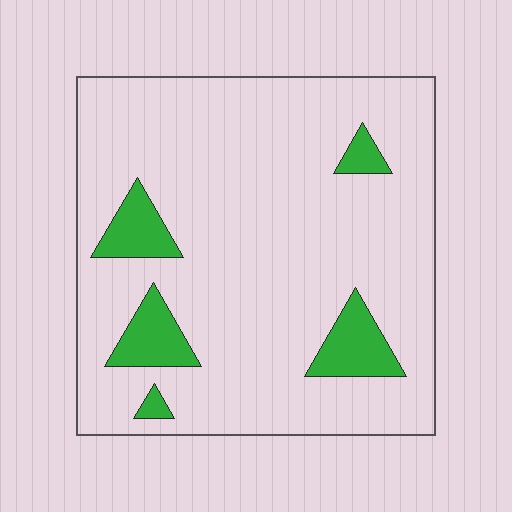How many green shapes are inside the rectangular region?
5.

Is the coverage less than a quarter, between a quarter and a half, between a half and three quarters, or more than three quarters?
Less than a quarter.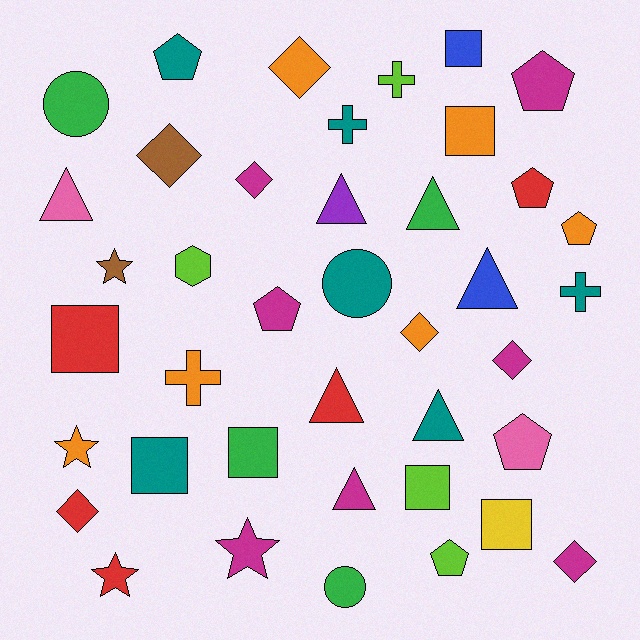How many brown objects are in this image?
There are 2 brown objects.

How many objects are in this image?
There are 40 objects.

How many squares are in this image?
There are 7 squares.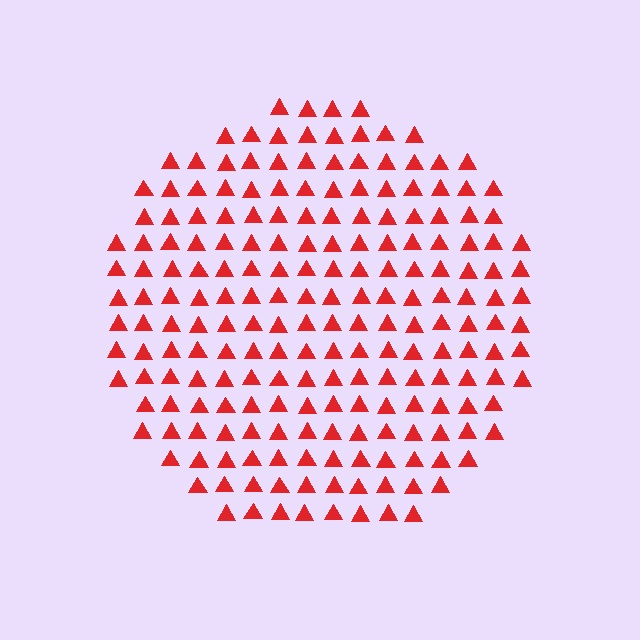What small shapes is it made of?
It is made of small triangles.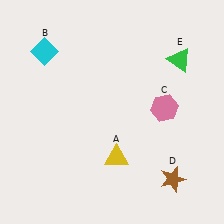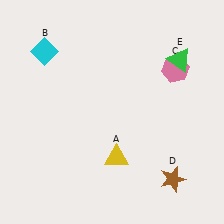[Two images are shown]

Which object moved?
The pink hexagon (C) moved up.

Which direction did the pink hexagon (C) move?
The pink hexagon (C) moved up.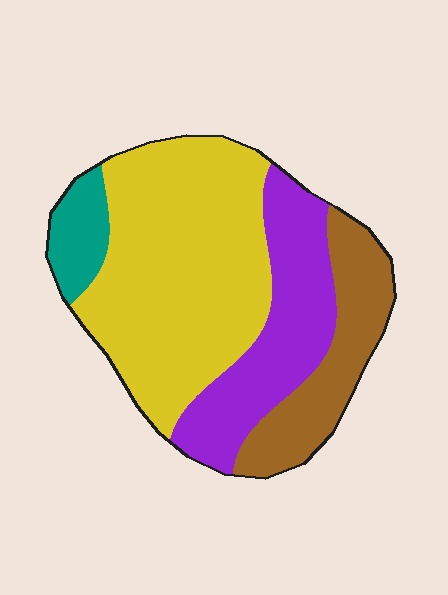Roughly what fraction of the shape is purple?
Purple covers around 25% of the shape.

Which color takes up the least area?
Teal, at roughly 5%.